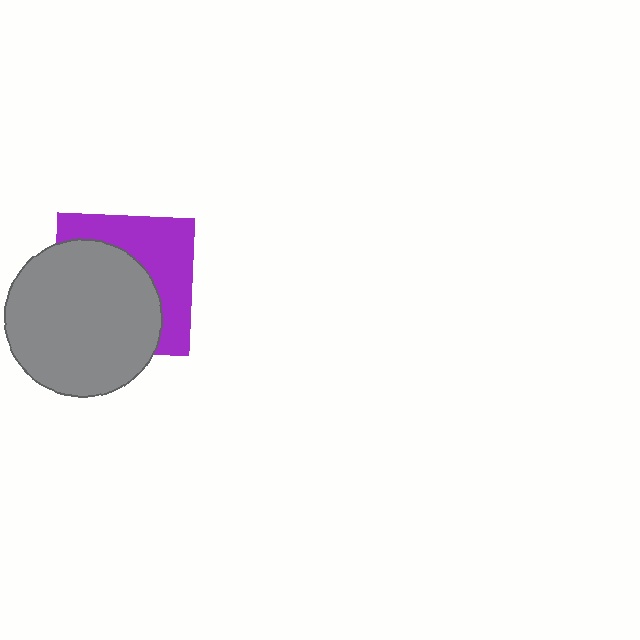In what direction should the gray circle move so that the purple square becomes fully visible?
The gray circle should move toward the lower-left. That is the shortest direction to clear the overlap and leave the purple square fully visible.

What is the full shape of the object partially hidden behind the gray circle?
The partially hidden object is a purple square.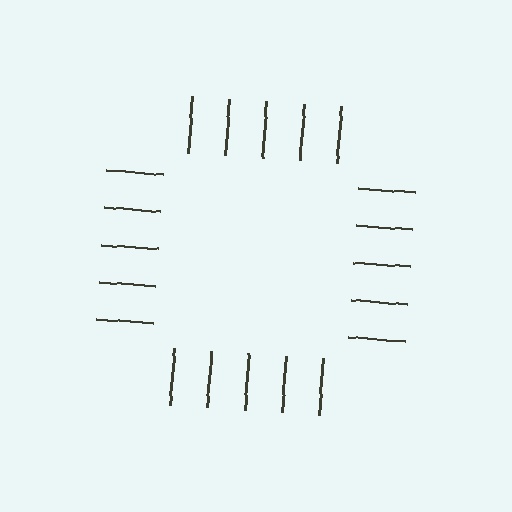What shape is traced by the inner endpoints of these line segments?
An illusory square — the line segments terminate on its edges but no continuous stroke is drawn.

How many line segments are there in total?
20 — 5 along each of the 4 edges.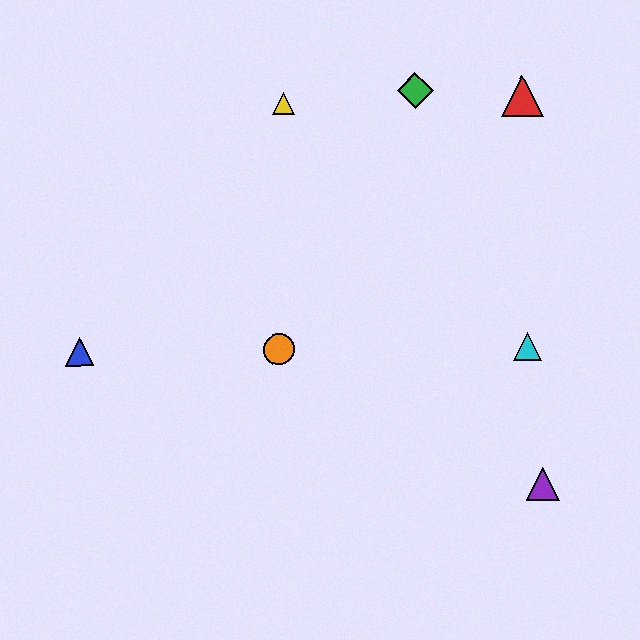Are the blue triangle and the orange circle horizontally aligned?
Yes, both are at y≈351.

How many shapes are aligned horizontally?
3 shapes (the blue triangle, the orange circle, the cyan triangle) are aligned horizontally.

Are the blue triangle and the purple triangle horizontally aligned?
No, the blue triangle is at y≈351 and the purple triangle is at y≈484.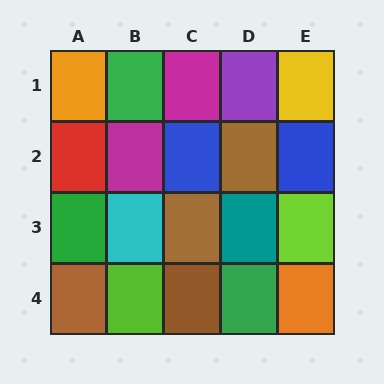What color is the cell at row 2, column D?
Brown.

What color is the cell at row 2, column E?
Blue.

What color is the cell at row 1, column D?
Purple.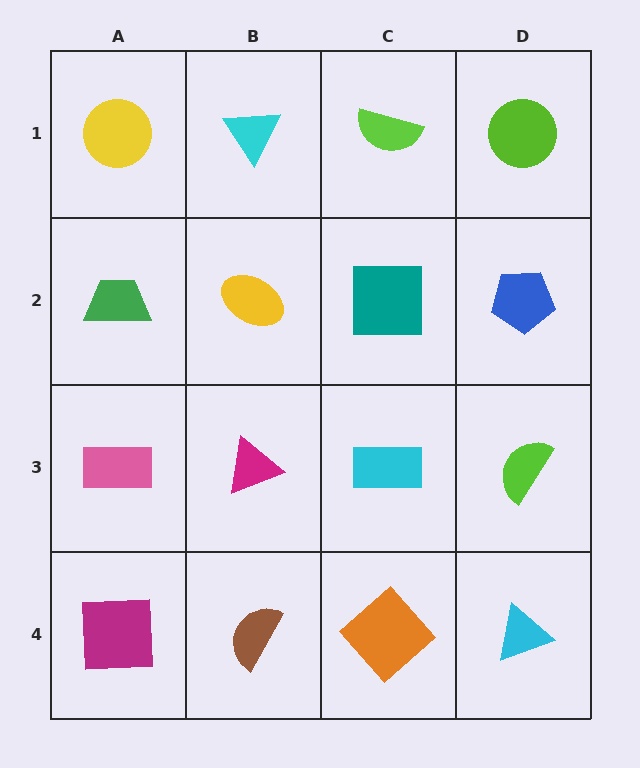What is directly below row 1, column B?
A yellow ellipse.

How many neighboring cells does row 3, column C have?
4.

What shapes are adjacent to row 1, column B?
A yellow ellipse (row 2, column B), a yellow circle (row 1, column A), a lime semicircle (row 1, column C).